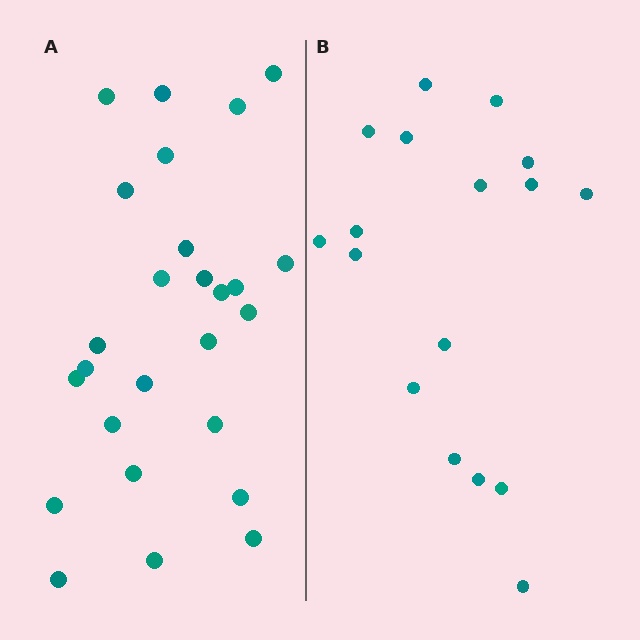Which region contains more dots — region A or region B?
Region A (the left region) has more dots.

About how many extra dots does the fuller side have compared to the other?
Region A has roughly 8 or so more dots than region B.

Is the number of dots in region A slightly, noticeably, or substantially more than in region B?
Region A has substantially more. The ratio is roughly 1.5 to 1.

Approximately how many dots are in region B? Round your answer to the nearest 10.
About 20 dots. (The exact count is 17, which rounds to 20.)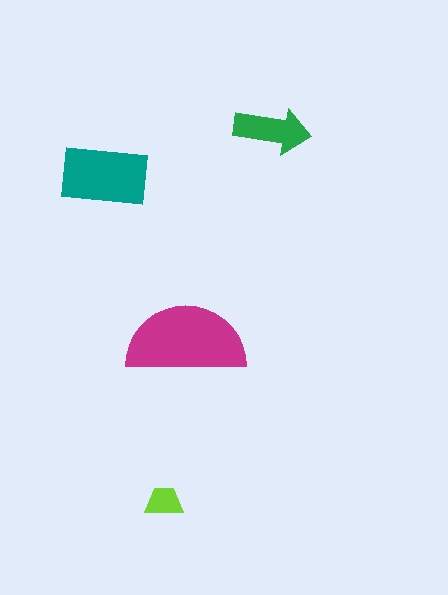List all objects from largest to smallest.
The magenta semicircle, the teal rectangle, the green arrow, the lime trapezoid.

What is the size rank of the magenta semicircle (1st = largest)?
1st.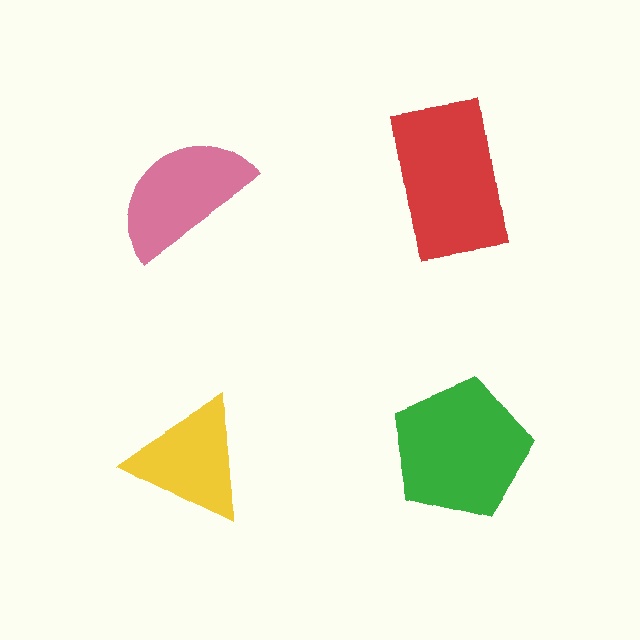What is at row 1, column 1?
A pink semicircle.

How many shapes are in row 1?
2 shapes.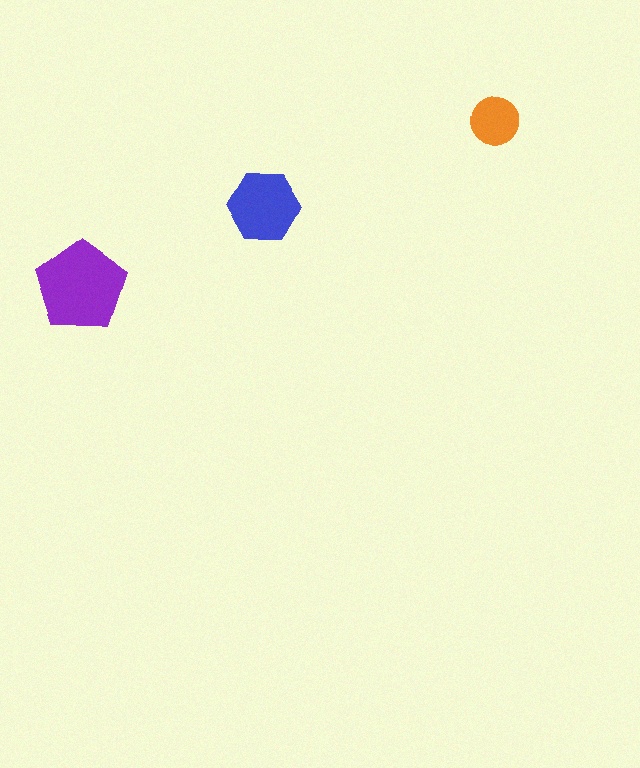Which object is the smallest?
The orange circle.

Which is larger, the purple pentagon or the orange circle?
The purple pentagon.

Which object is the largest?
The purple pentagon.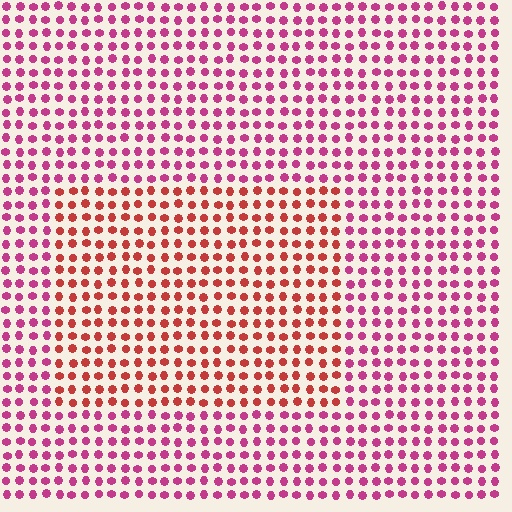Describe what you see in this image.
The image is filled with small magenta elements in a uniform arrangement. A rectangle-shaped region is visible where the elements are tinted to a slightly different hue, forming a subtle color boundary.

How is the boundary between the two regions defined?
The boundary is defined purely by a slight shift in hue (about 36 degrees). Spacing, size, and orientation are identical on both sides.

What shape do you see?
I see a rectangle.